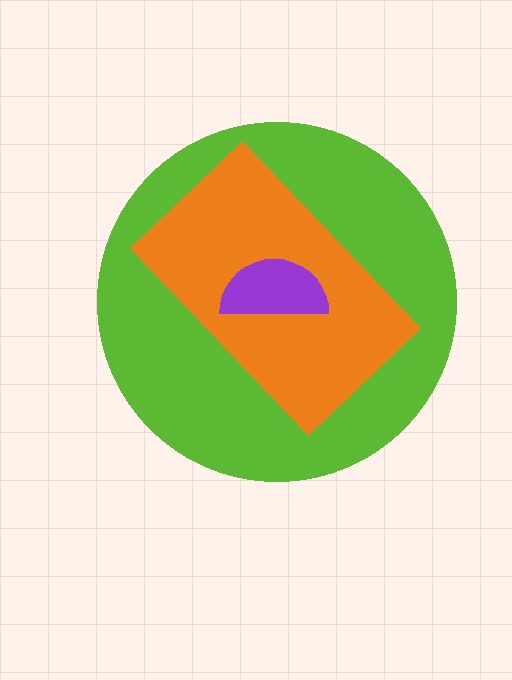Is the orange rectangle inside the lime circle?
Yes.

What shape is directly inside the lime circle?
The orange rectangle.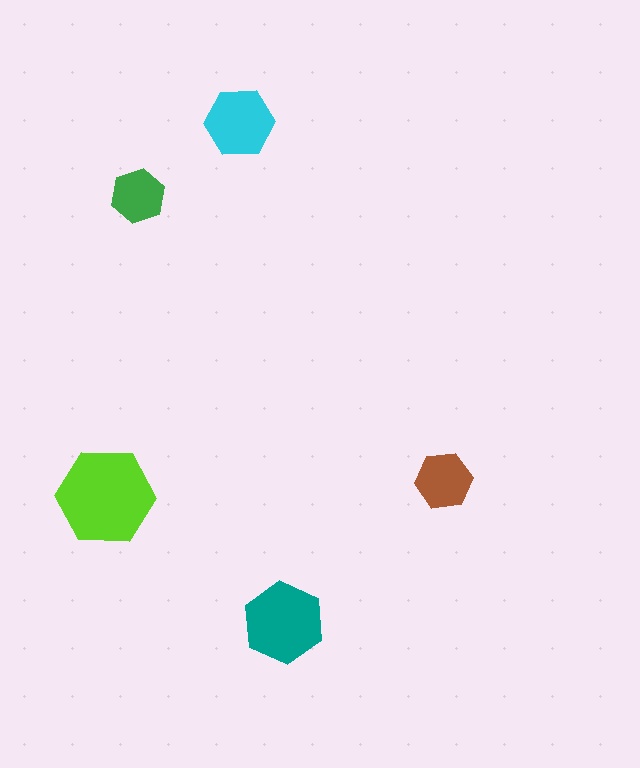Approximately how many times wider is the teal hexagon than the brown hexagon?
About 1.5 times wider.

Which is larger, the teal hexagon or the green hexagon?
The teal one.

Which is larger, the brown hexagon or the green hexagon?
The brown one.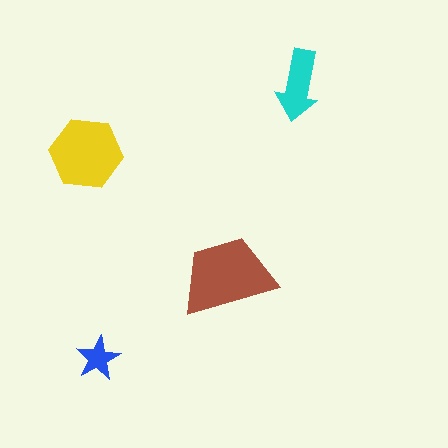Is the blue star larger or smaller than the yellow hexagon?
Smaller.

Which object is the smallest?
The blue star.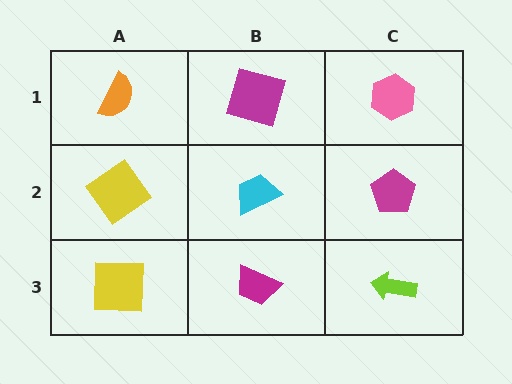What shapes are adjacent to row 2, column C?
A pink hexagon (row 1, column C), a lime arrow (row 3, column C), a cyan trapezoid (row 2, column B).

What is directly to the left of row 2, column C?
A cyan trapezoid.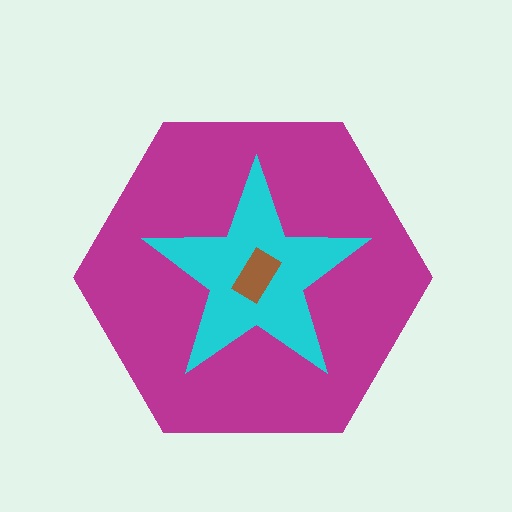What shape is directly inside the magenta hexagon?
The cyan star.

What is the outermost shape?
The magenta hexagon.